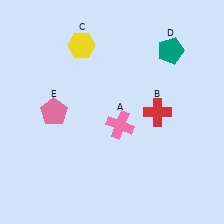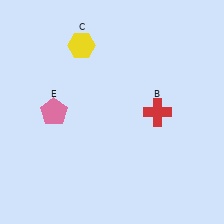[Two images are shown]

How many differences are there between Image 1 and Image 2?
There are 2 differences between the two images.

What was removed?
The teal pentagon (D), the pink cross (A) were removed in Image 2.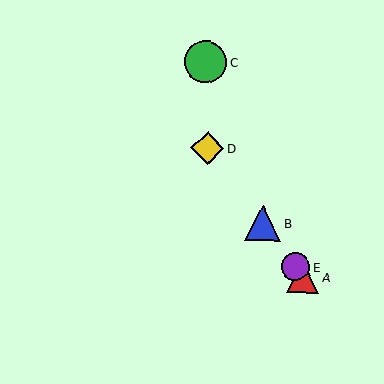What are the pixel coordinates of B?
Object B is at (263, 223).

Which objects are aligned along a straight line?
Objects A, B, D, E are aligned along a straight line.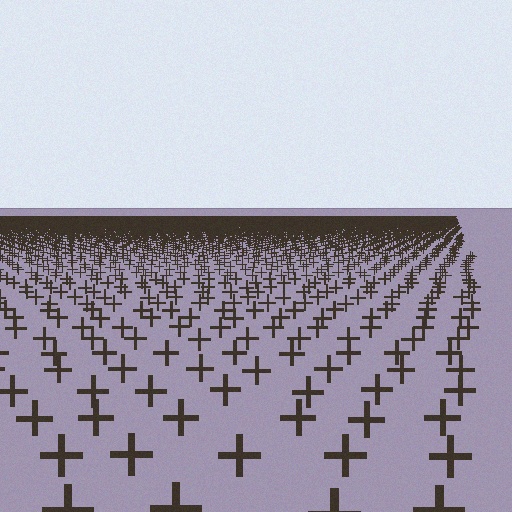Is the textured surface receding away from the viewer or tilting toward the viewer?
The surface is receding away from the viewer. Texture elements get smaller and denser toward the top.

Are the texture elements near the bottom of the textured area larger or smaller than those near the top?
Larger. Near the bottom, elements are closer to the viewer and appear at a bigger on-screen size.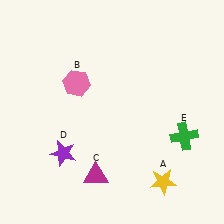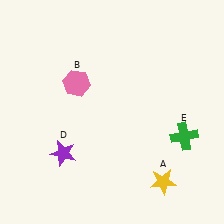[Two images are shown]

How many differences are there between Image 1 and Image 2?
There is 1 difference between the two images.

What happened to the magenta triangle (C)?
The magenta triangle (C) was removed in Image 2. It was in the bottom-left area of Image 1.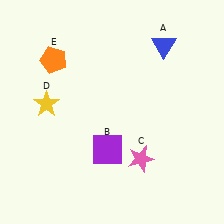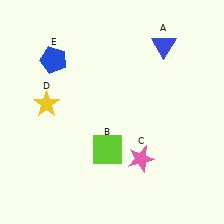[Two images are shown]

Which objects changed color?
B changed from purple to lime. E changed from orange to blue.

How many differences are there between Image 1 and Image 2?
There are 2 differences between the two images.